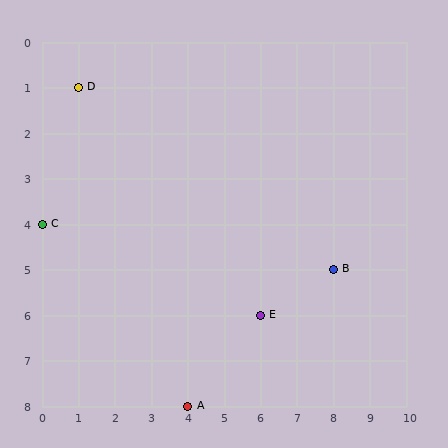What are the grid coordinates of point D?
Point D is at grid coordinates (1, 1).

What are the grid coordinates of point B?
Point B is at grid coordinates (8, 5).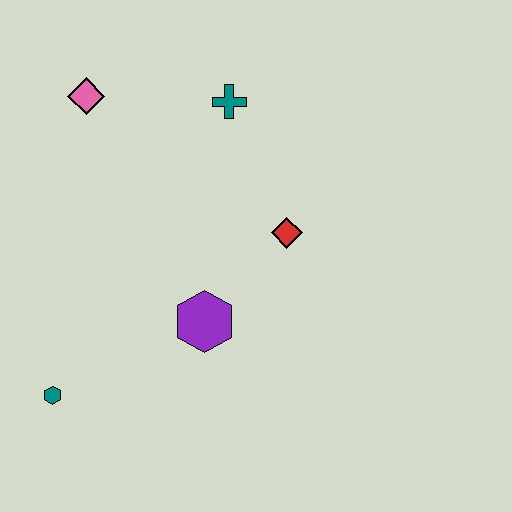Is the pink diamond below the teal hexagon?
No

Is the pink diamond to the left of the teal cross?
Yes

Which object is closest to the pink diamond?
The teal cross is closest to the pink diamond.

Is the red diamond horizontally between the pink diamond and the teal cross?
No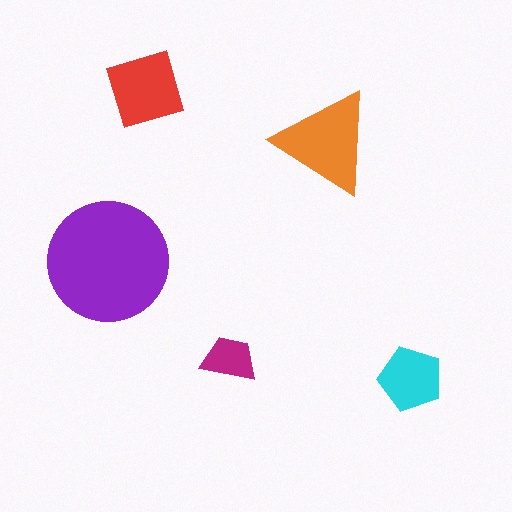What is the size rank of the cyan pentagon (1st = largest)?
4th.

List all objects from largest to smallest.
The purple circle, the orange triangle, the red diamond, the cyan pentagon, the magenta trapezoid.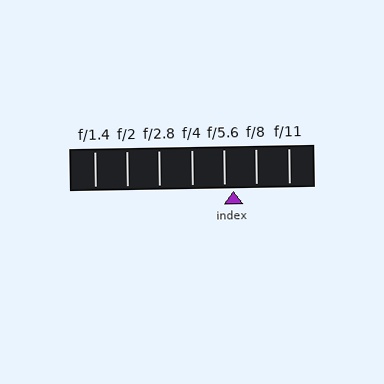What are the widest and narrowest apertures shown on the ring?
The widest aperture shown is f/1.4 and the narrowest is f/11.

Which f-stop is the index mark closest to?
The index mark is closest to f/5.6.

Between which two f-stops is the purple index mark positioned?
The index mark is between f/5.6 and f/8.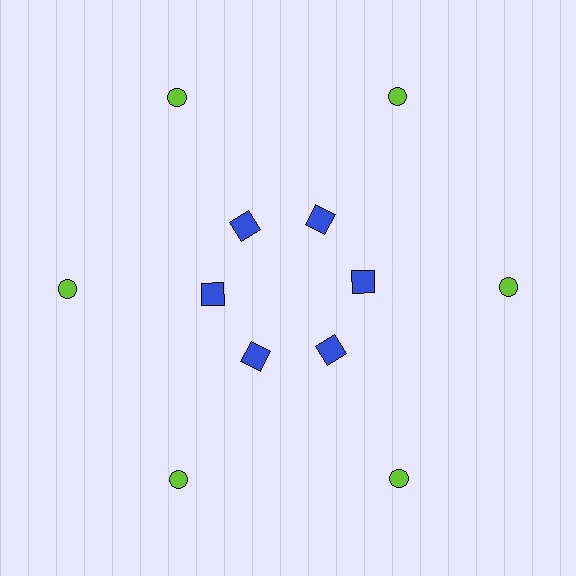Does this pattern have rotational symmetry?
Yes, this pattern has 6-fold rotational symmetry. It looks the same after rotating 60 degrees around the center.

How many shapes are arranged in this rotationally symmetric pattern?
There are 12 shapes, arranged in 6 groups of 2.